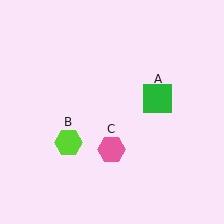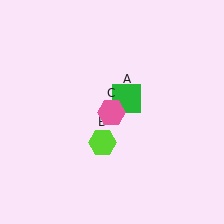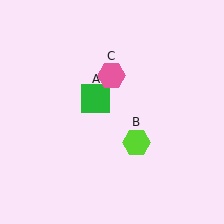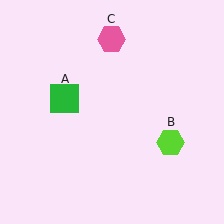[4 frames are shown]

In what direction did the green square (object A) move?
The green square (object A) moved left.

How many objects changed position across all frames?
3 objects changed position: green square (object A), lime hexagon (object B), pink hexagon (object C).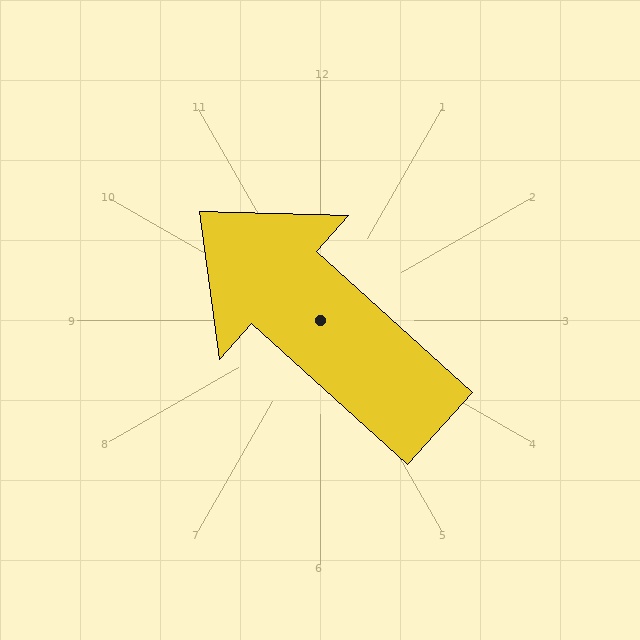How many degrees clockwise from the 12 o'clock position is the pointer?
Approximately 312 degrees.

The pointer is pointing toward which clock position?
Roughly 10 o'clock.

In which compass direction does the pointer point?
Northwest.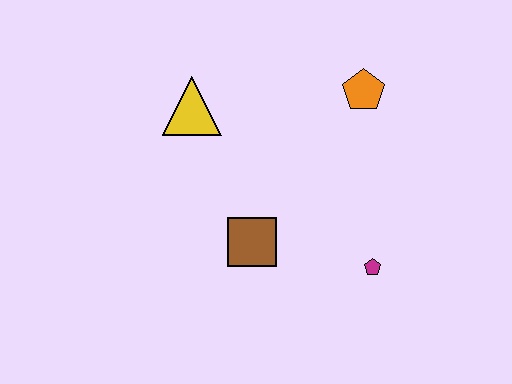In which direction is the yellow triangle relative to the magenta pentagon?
The yellow triangle is to the left of the magenta pentagon.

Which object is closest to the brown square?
The magenta pentagon is closest to the brown square.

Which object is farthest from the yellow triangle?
The magenta pentagon is farthest from the yellow triangle.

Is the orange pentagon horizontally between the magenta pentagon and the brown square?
Yes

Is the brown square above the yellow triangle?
No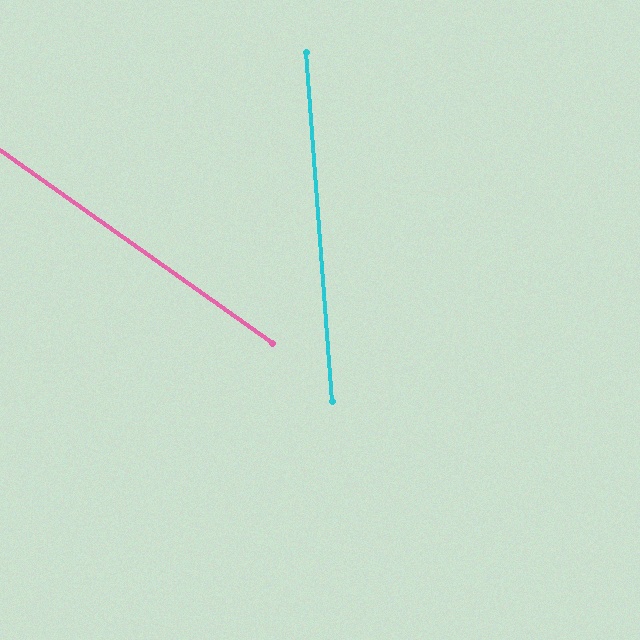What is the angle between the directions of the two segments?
Approximately 50 degrees.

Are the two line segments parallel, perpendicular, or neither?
Neither parallel nor perpendicular — they differ by about 50°.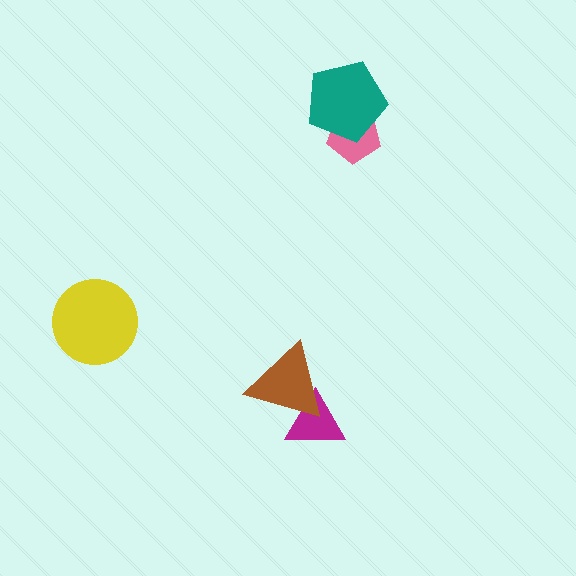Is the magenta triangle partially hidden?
Yes, it is partially covered by another shape.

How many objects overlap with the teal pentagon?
1 object overlaps with the teal pentagon.